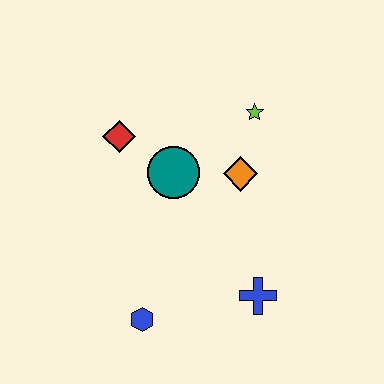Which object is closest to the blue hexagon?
The blue cross is closest to the blue hexagon.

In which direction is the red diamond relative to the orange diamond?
The red diamond is to the left of the orange diamond.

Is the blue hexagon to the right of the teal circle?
No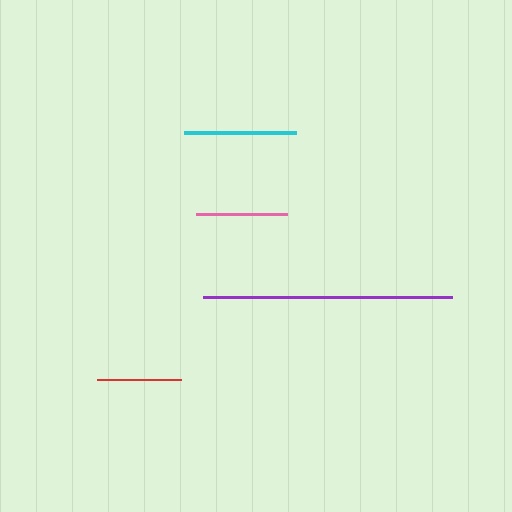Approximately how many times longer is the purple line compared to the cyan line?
The purple line is approximately 2.2 times the length of the cyan line.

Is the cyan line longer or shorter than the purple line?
The purple line is longer than the cyan line.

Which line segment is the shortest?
The red line is the shortest at approximately 84 pixels.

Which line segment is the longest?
The purple line is the longest at approximately 249 pixels.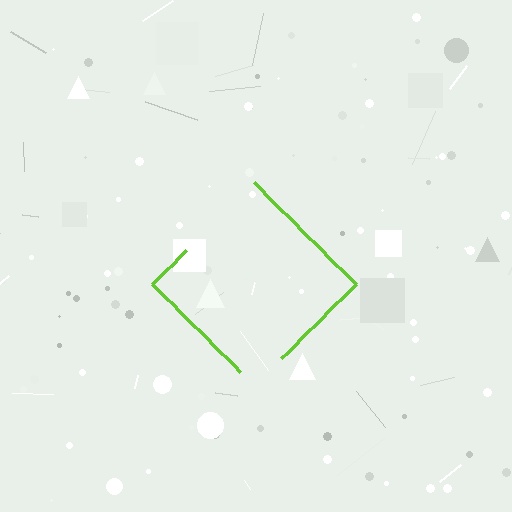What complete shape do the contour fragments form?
The contour fragments form a diamond.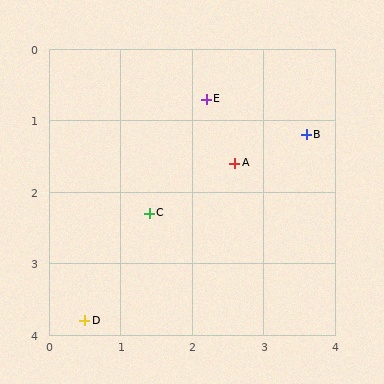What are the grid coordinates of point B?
Point B is at approximately (3.6, 1.2).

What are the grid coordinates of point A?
Point A is at approximately (2.6, 1.6).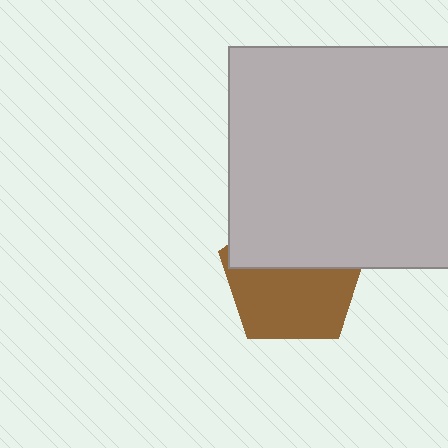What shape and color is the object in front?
The object in front is a light gray square.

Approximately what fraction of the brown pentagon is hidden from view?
Roughly 44% of the brown pentagon is hidden behind the light gray square.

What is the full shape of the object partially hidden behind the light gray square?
The partially hidden object is a brown pentagon.